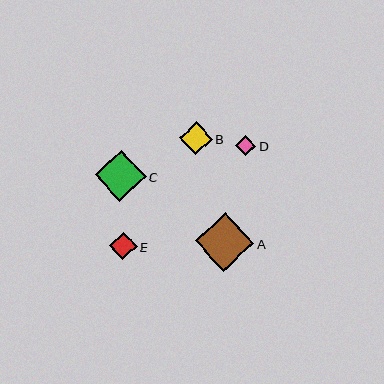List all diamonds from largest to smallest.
From largest to smallest: A, C, B, E, D.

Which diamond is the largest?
Diamond A is the largest with a size of approximately 59 pixels.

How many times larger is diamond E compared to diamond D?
Diamond E is approximately 1.4 times the size of diamond D.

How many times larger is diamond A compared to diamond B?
Diamond A is approximately 1.8 times the size of diamond B.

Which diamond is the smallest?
Diamond D is the smallest with a size of approximately 20 pixels.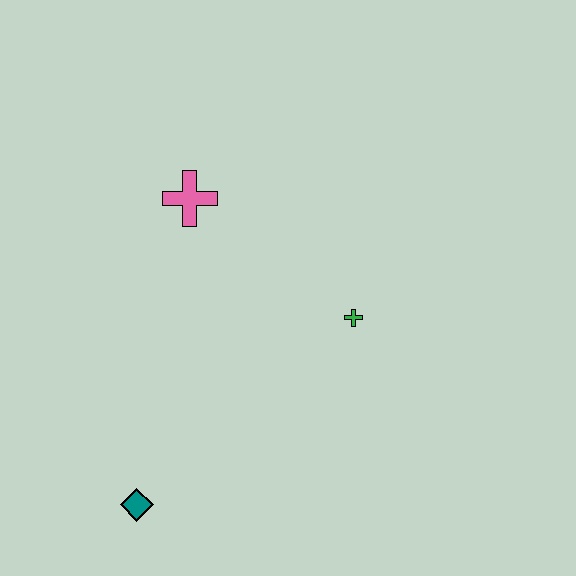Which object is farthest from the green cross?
The teal diamond is farthest from the green cross.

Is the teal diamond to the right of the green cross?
No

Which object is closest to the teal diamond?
The green cross is closest to the teal diamond.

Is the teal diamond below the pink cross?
Yes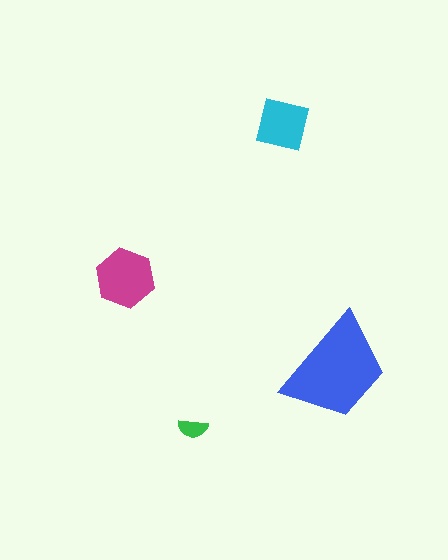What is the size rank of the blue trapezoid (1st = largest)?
1st.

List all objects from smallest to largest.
The green semicircle, the cyan square, the magenta hexagon, the blue trapezoid.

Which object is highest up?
The cyan square is topmost.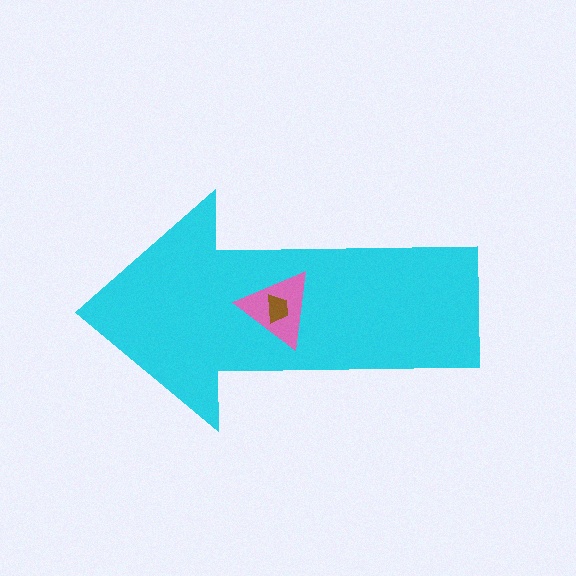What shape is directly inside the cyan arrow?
The pink triangle.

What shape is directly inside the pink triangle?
The brown trapezoid.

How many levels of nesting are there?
3.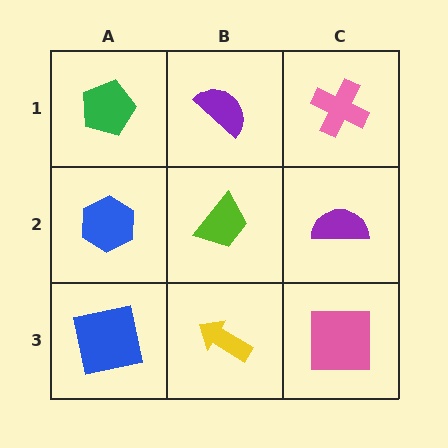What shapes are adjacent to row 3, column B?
A lime trapezoid (row 2, column B), a blue square (row 3, column A), a pink square (row 3, column C).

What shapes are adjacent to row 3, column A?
A blue hexagon (row 2, column A), a yellow arrow (row 3, column B).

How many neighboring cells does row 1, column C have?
2.